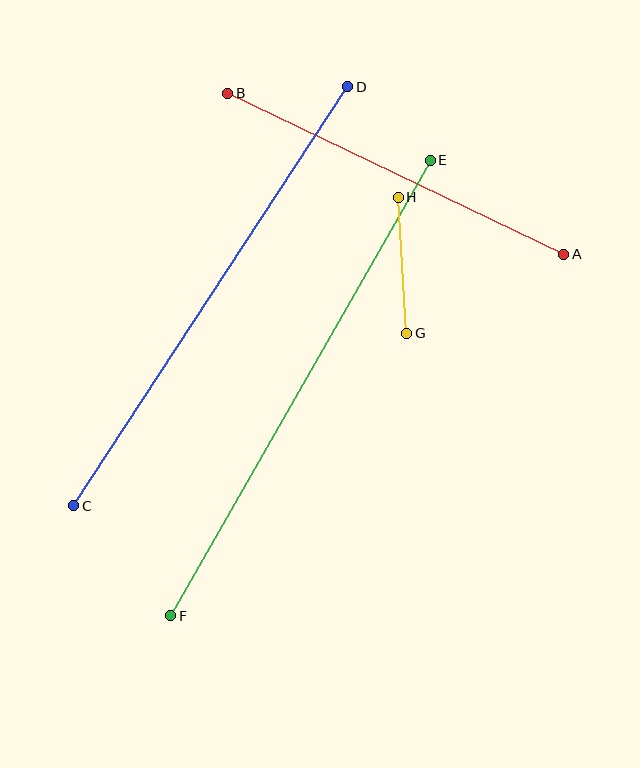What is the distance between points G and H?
The distance is approximately 137 pixels.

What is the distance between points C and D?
The distance is approximately 501 pixels.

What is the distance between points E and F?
The distance is approximately 525 pixels.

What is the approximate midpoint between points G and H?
The midpoint is at approximately (402, 265) pixels.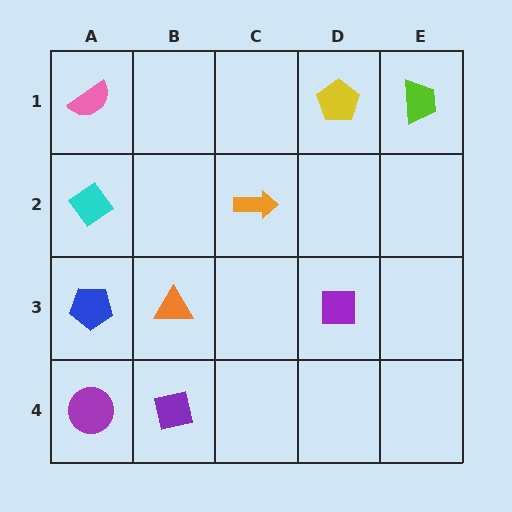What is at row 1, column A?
A pink semicircle.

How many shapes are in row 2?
2 shapes.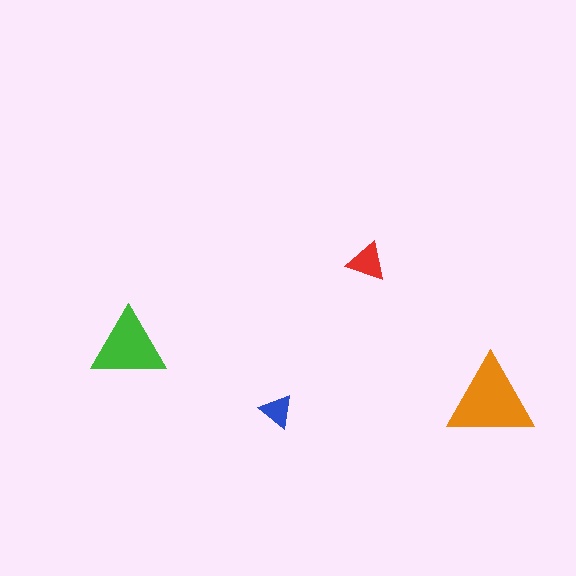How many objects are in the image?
There are 4 objects in the image.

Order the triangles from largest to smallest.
the orange one, the green one, the red one, the blue one.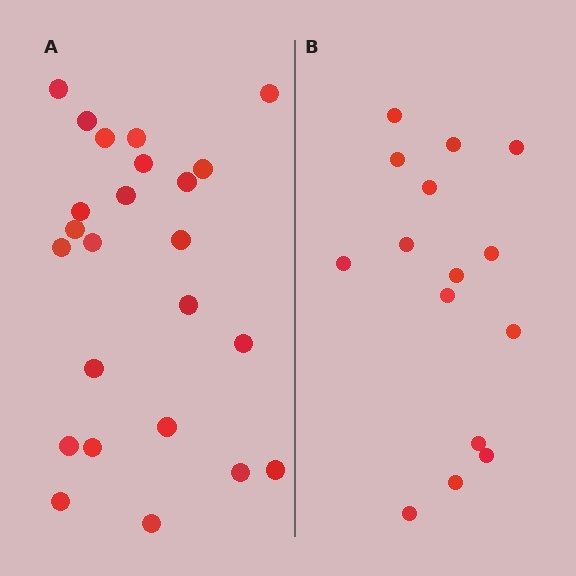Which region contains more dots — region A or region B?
Region A (the left region) has more dots.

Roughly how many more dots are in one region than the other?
Region A has roughly 8 or so more dots than region B.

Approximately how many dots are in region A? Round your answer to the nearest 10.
About 20 dots. (The exact count is 24, which rounds to 20.)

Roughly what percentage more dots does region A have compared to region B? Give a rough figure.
About 60% more.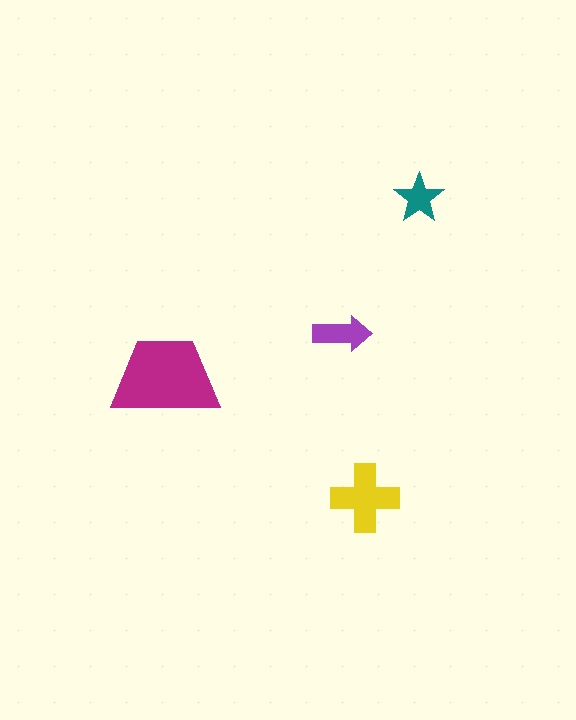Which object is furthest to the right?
The teal star is rightmost.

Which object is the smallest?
The teal star.